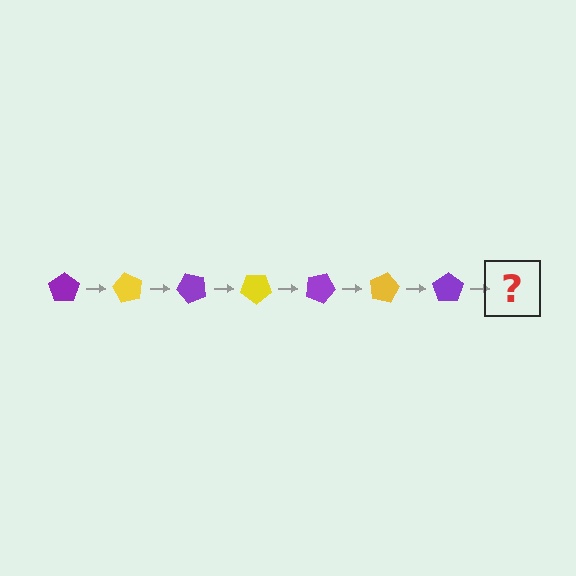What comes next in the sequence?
The next element should be a yellow pentagon, rotated 420 degrees from the start.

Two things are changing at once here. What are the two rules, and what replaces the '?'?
The two rules are that it rotates 60 degrees each step and the color cycles through purple and yellow. The '?' should be a yellow pentagon, rotated 420 degrees from the start.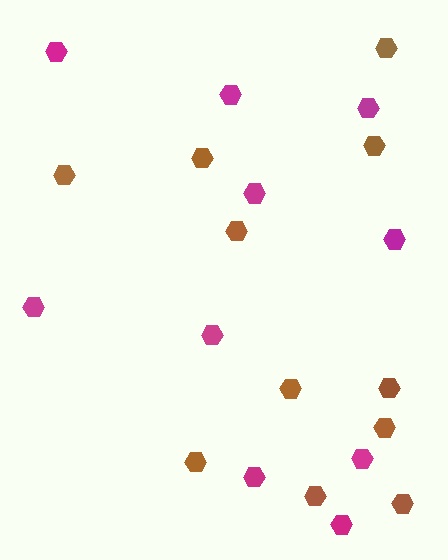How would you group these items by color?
There are 2 groups: one group of brown hexagons (11) and one group of magenta hexagons (10).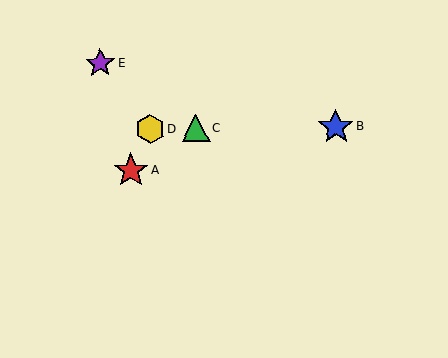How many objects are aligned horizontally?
3 objects (B, C, D) are aligned horizontally.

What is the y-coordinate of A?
Object A is at y≈171.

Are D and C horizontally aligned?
Yes, both are at y≈129.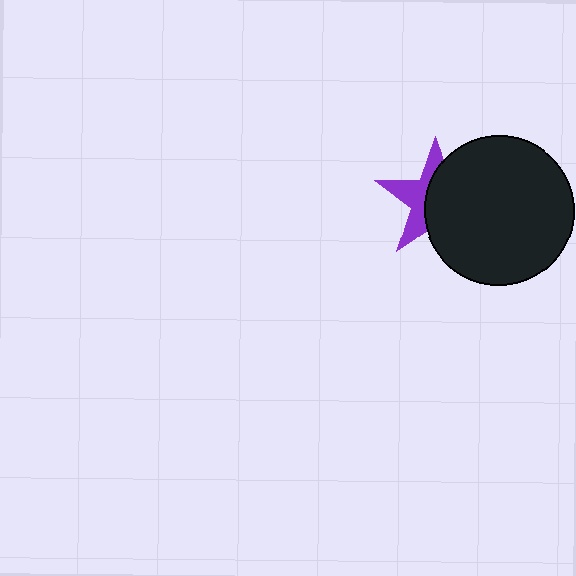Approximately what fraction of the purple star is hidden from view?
Roughly 58% of the purple star is hidden behind the black circle.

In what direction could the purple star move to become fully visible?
The purple star could move left. That would shift it out from behind the black circle entirely.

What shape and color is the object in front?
The object in front is a black circle.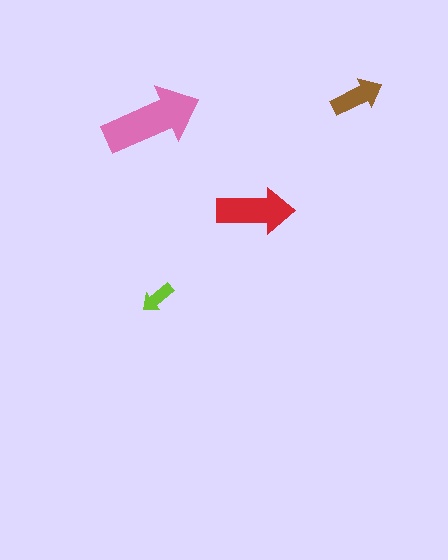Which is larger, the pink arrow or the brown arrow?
The pink one.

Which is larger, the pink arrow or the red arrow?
The pink one.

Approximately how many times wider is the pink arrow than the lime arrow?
About 3 times wider.